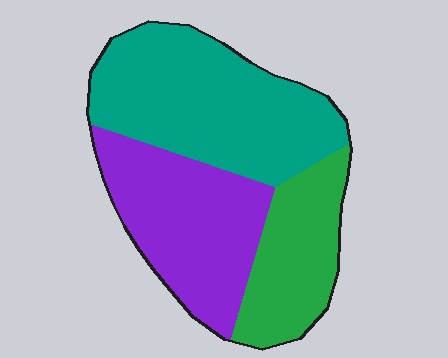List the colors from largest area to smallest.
From largest to smallest: teal, purple, green.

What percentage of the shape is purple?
Purple covers around 35% of the shape.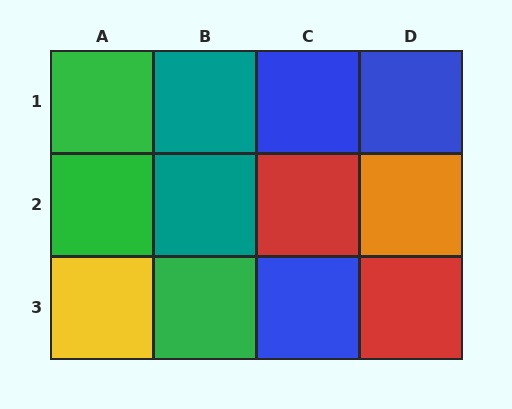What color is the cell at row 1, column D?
Blue.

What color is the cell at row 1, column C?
Blue.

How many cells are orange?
1 cell is orange.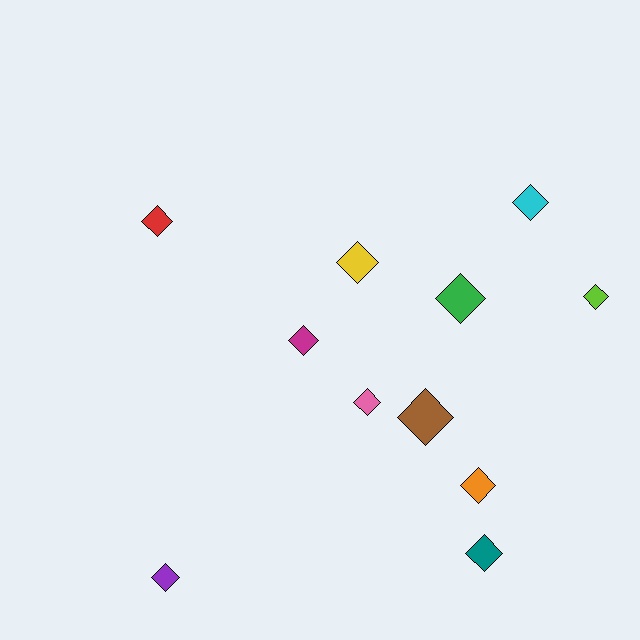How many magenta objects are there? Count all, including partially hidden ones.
There is 1 magenta object.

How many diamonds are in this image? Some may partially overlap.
There are 11 diamonds.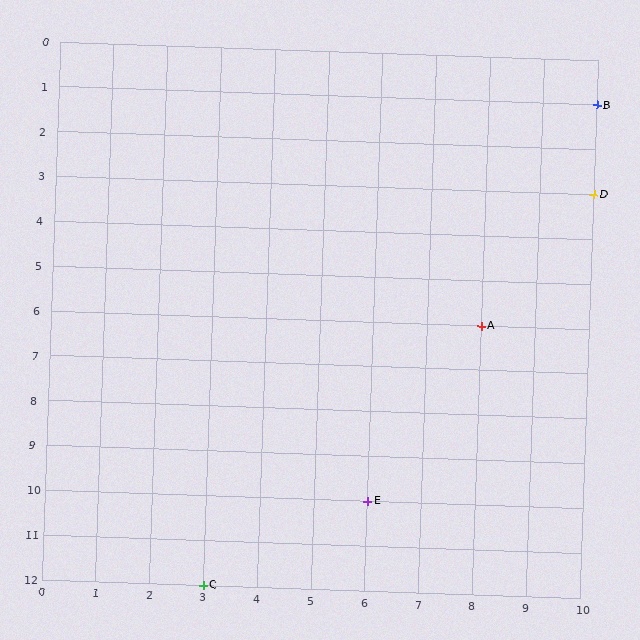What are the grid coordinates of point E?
Point E is at grid coordinates (6, 10).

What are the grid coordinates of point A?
Point A is at grid coordinates (8, 6).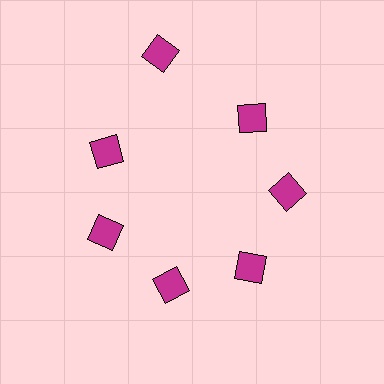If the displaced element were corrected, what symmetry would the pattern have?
It would have 7-fold rotational symmetry — the pattern would map onto itself every 51 degrees.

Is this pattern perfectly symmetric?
No. The 7 magenta diamonds are arranged in a ring, but one element near the 12 o'clock position is pushed outward from the center, breaking the 7-fold rotational symmetry.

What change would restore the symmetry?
The symmetry would be restored by moving it inward, back onto the ring so that all 7 diamonds sit at equal angles and equal distance from the center.